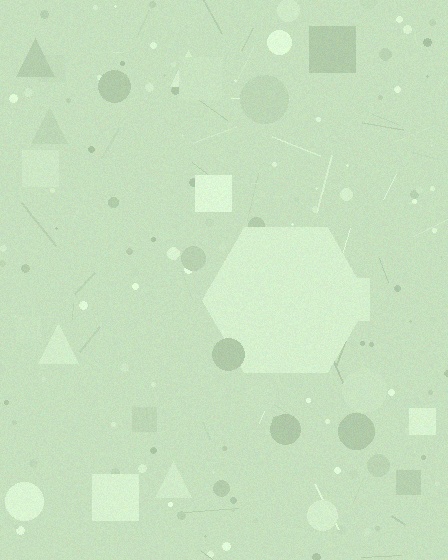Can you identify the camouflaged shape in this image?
The camouflaged shape is a hexagon.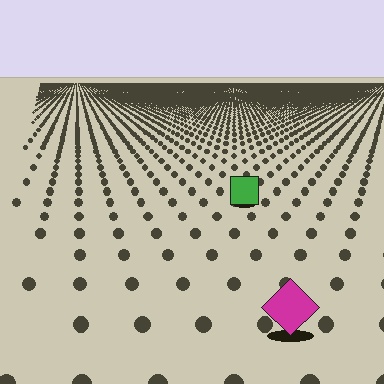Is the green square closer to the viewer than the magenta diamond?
No. The magenta diamond is closer — you can tell from the texture gradient: the ground texture is coarser near it.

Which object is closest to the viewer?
The magenta diamond is closest. The texture marks near it are larger and more spread out.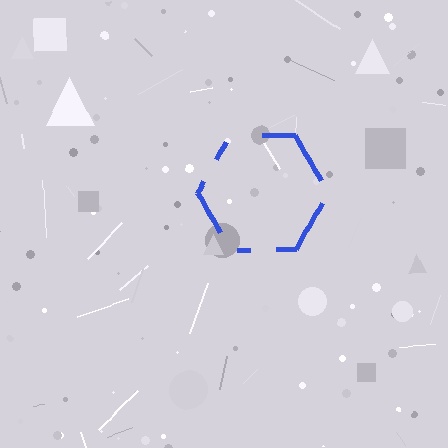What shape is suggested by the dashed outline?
The dashed outline suggests a hexagon.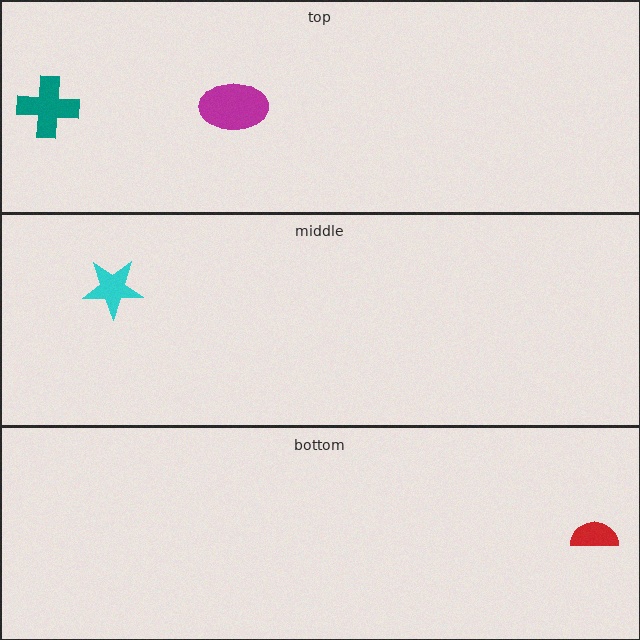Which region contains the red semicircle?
The bottom region.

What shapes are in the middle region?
The cyan star.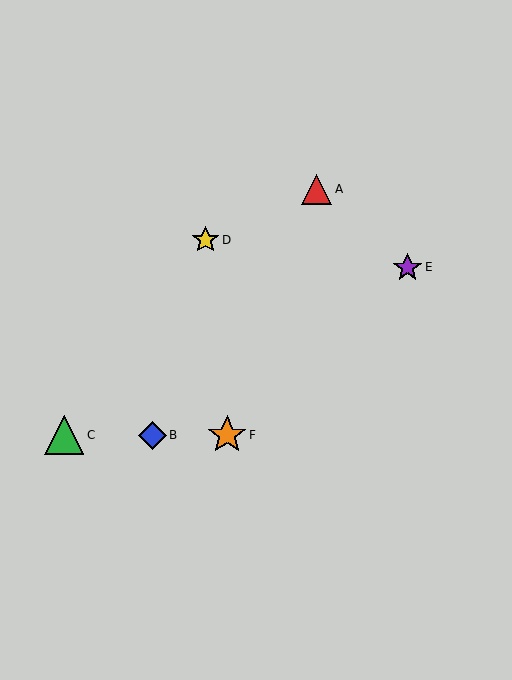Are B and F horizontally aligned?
Yes, both are at y≈435.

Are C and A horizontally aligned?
No, C is at y≈435 and A is at y≈189.